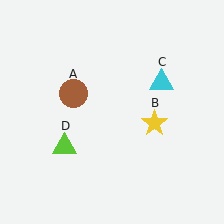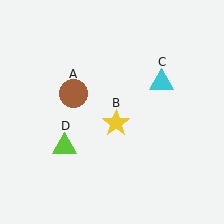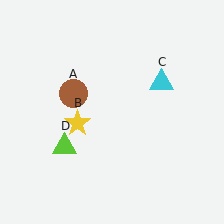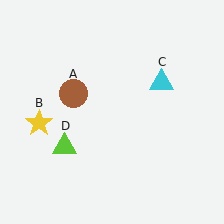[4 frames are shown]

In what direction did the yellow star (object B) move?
The yellow star (object B) moved left.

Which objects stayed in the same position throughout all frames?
Brown circle (object A) and cyan triangle (object C) and lime triangle (object D) remained stationary.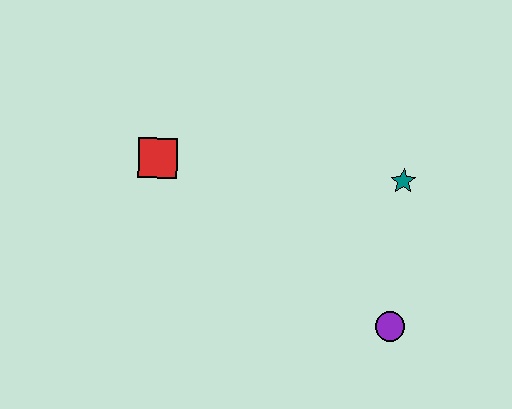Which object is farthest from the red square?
The purple circle is farthest from the red square.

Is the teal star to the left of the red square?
No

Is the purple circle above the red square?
No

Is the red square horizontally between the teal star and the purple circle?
No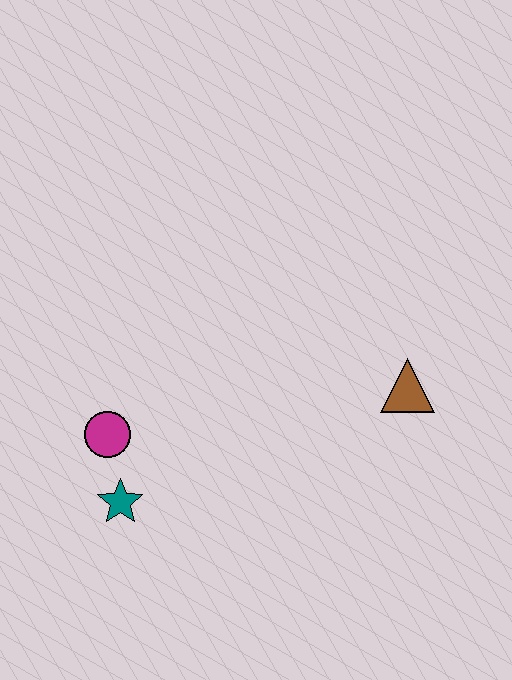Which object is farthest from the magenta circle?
The brown triangle is farthest from the magenta circle.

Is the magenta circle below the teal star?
No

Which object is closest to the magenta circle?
The teal star is closest to the magenta circle.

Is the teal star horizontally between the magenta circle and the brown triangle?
Yes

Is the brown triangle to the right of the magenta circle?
Yes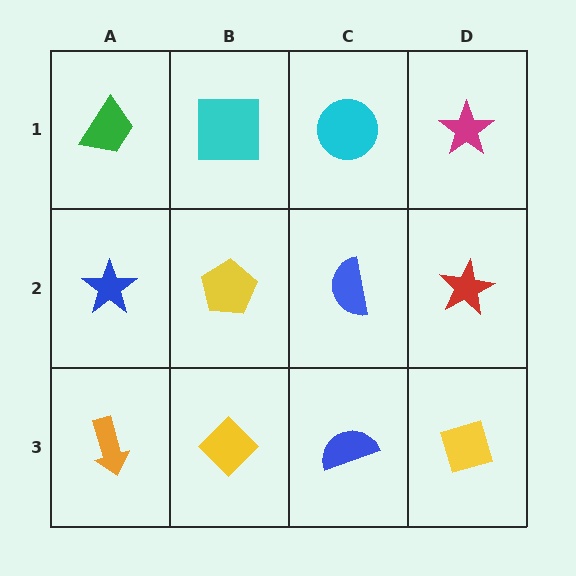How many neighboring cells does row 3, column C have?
3.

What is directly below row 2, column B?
A yellow diamond.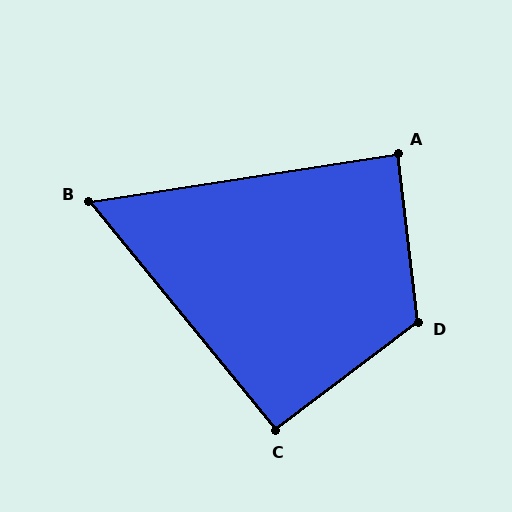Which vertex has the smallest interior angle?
B, at approximately 60 degrees.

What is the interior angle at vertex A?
Approximately 88 degrees (approximately right).